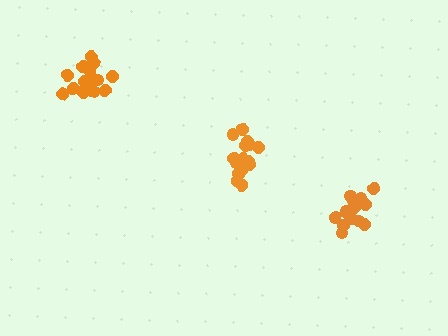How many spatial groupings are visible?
There are 3 spatial groupings.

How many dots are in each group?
Group 1: 16 dots, Group 2: 17 dots, Group 3: 18 dots (51 total).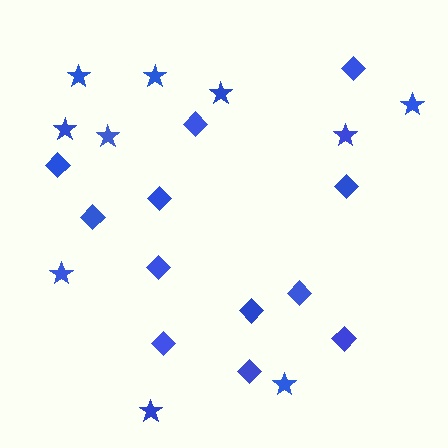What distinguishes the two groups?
There are 2 groups: one group of diamonds (12) and one group of stars (10).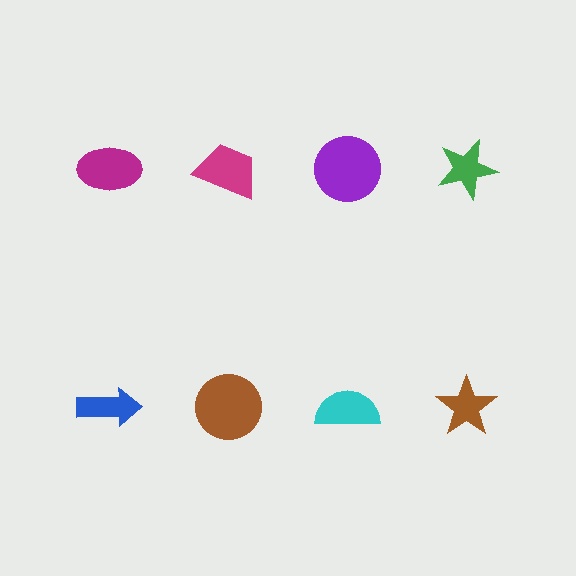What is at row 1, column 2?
A magenta trapezoid.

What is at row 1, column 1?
A magenta ellipse.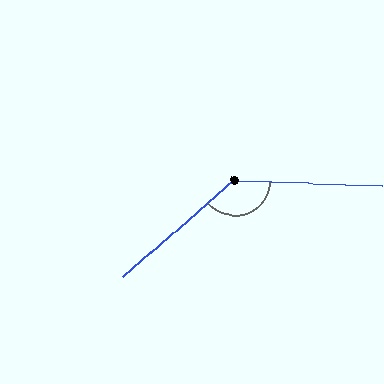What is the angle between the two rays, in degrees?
Approximately 137 degrees.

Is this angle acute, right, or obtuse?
It is obtuse.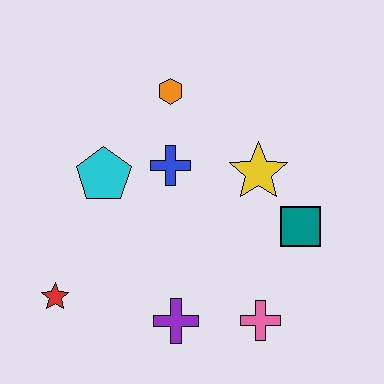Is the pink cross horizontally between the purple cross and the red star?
No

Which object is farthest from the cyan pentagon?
The pink cross is farthest from the cyan pentagon.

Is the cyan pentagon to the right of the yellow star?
No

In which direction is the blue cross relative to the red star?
The blue cross is above the red star.